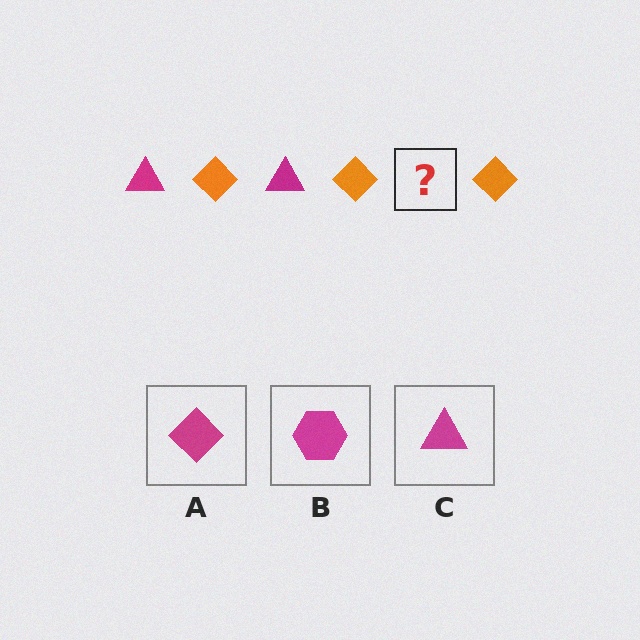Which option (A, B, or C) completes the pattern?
C.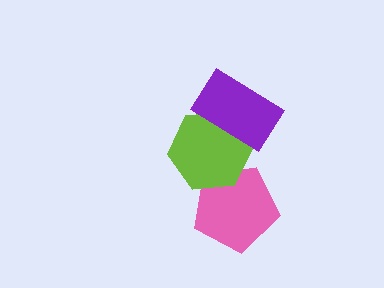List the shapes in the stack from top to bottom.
From top to bottom: the purple rectangle, the lime hexagon, the pink pentagon.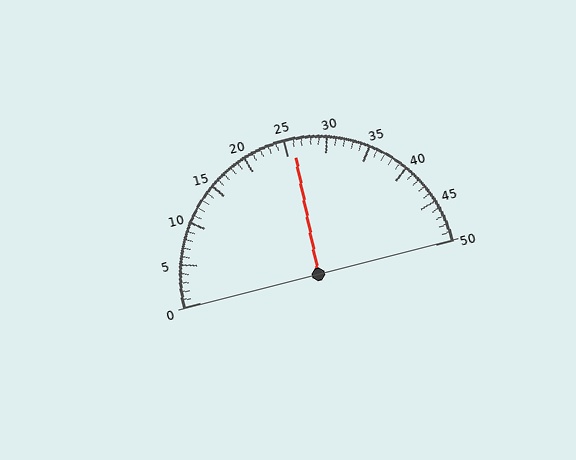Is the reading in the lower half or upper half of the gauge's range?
The reading is in the upper half of the range (0 to 50).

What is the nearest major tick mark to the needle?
The nearest major tick mark is 25.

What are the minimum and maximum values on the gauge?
The gauge ranges from 0 to 50.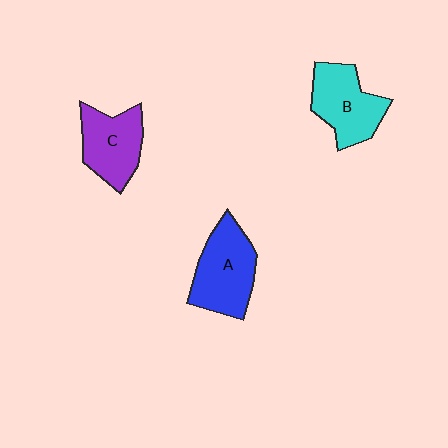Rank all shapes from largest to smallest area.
From largest to smallest: A (blue), B (cyan), C (purple).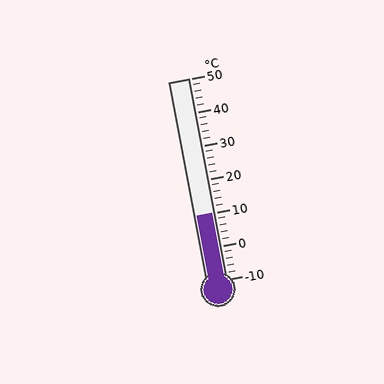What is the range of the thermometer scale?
The thermometer scale ranges from -10°C to 50°C.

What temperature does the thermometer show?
The thermometer shows approximately 10°C.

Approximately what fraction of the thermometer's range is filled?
The thermometer is filled to approximately 35% of its range.